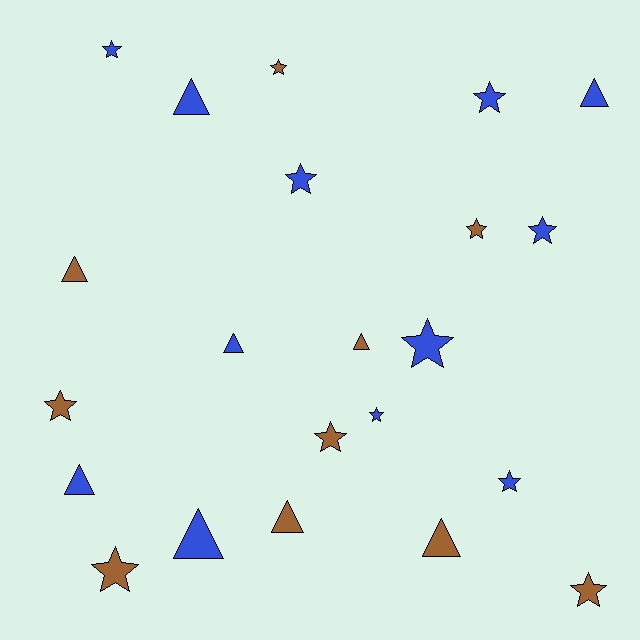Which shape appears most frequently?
Star, with 13 objects.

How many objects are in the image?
There are 22 objects.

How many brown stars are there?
There are 6 brown stars.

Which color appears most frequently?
Blue, with 12 objects.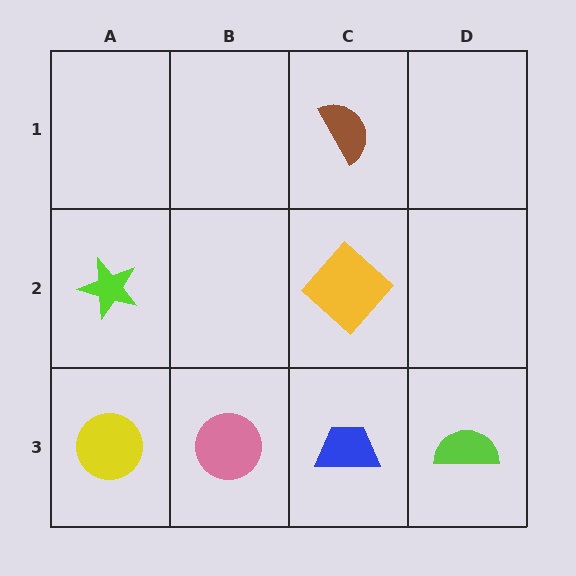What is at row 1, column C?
A brown semicircle.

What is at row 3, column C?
A blue trapezoid.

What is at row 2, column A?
A lime star.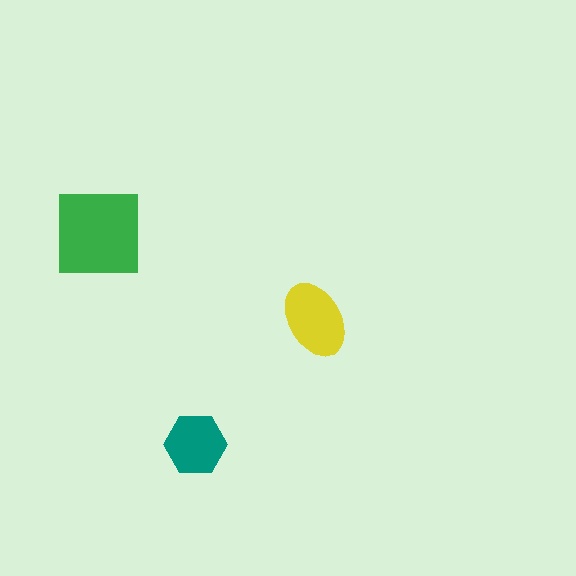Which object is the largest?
The green square.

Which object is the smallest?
The teal hexagon.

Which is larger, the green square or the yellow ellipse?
The green square.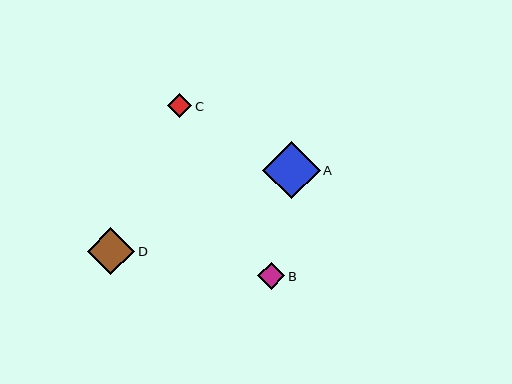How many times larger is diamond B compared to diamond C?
Diamond B is approximately 1.1 times the size of diamond C.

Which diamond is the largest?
Diamond A is the largest with a size of approximately 57 pixels.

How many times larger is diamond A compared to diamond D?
Diamond A is approximately 1.2 times the size of diamond D.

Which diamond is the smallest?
Diamond C is the smallest with a size of approximately 24 pixels.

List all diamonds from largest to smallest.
From largest to smallest: A, D, B, C.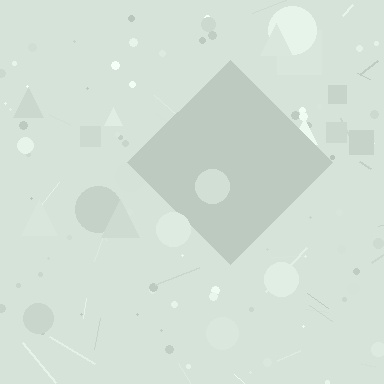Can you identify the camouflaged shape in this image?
The camouflaged shape is a diamond.